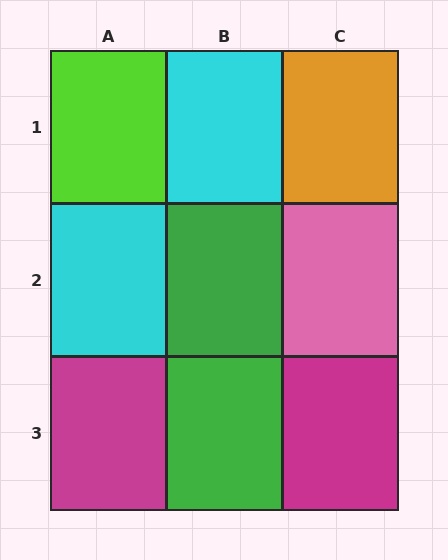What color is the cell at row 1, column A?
Lime.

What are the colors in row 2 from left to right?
Cyan, green, pink.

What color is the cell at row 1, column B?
Cyan.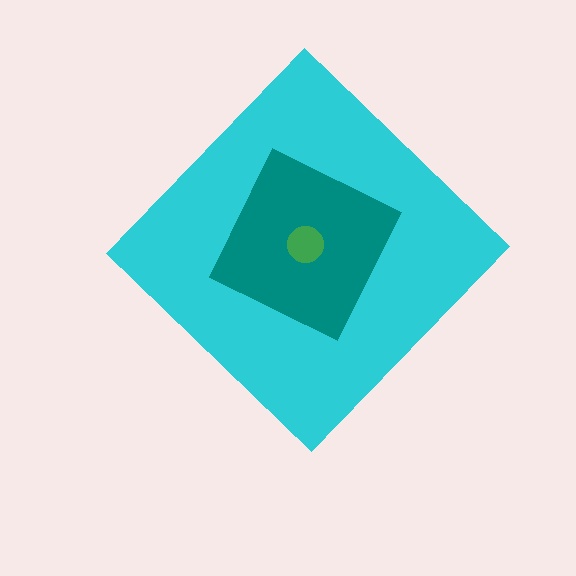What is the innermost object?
The green circle.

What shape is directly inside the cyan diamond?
The teal square.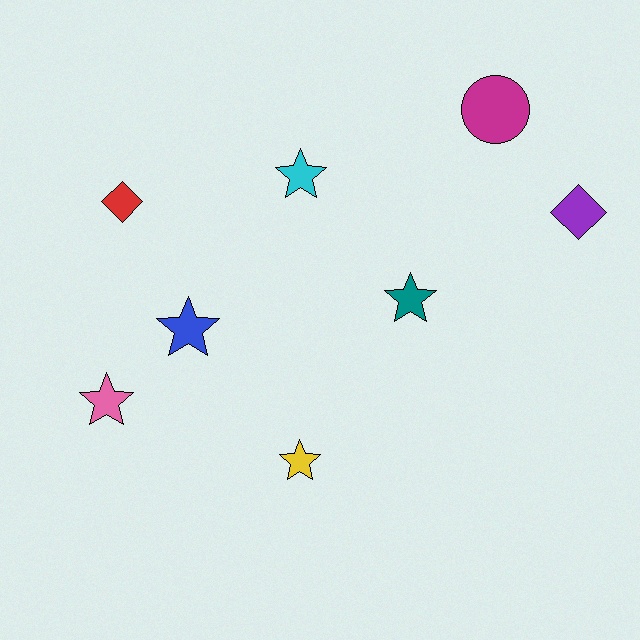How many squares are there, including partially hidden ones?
There are no squares.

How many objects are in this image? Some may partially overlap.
There are 8 objects.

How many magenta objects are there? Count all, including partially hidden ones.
There is 1 magenta object.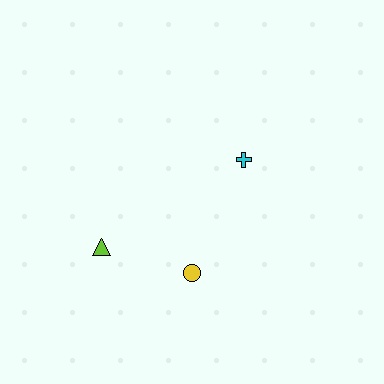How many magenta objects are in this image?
There are no magenta objects.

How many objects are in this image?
There are 3 objects.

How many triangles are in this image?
There is 1 triangle.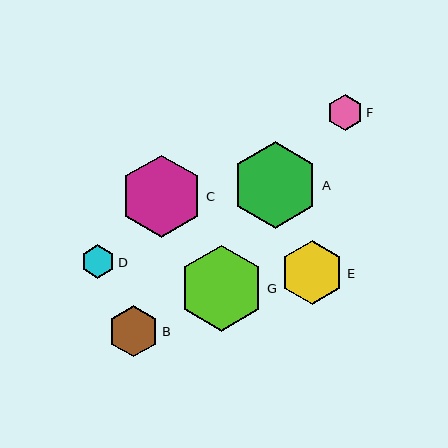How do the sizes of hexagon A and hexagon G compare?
Hexagon A and hexagon G are approximately the same size.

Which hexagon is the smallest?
Hexagon D is the smallest with a size of approximately 34 pixels.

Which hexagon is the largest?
Hexagon A is the largest with a size of approximately 87 pixels.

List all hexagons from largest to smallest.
From largest to smallest: A, G, C, E, B, F, D.